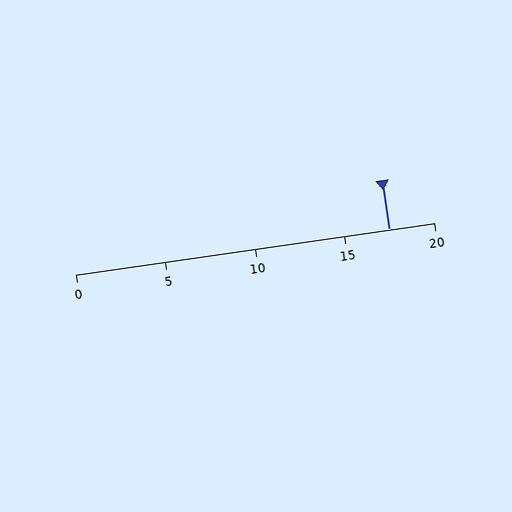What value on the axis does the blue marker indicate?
The marker indicates approximately 17.5.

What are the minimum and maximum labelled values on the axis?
The axis runs from 0 to 20.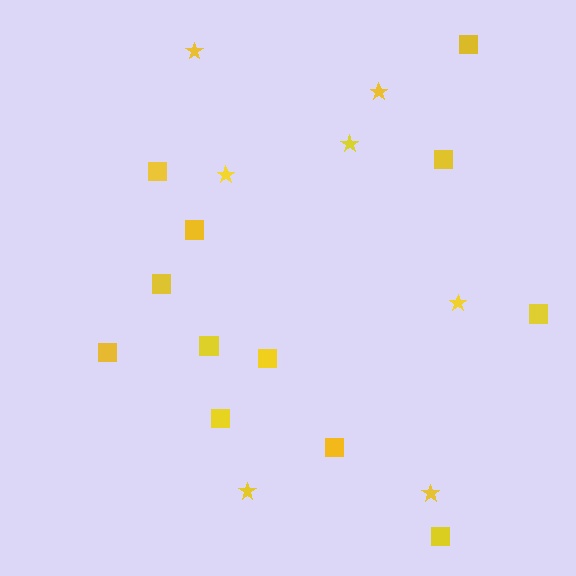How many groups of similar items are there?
There are 2 groups: one group of stars (7) and one group of squares (12).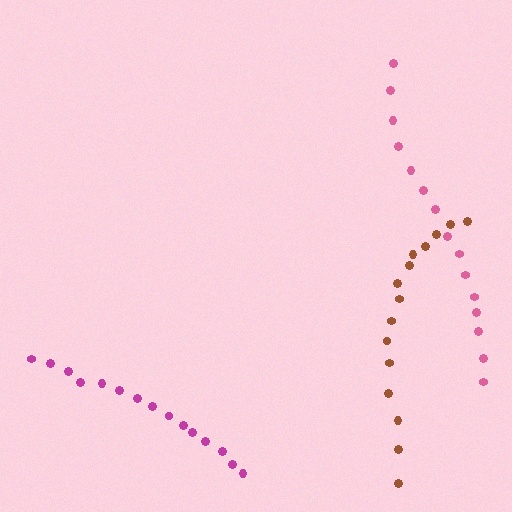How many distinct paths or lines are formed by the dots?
There are 3 distinct paths.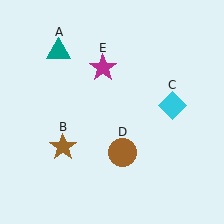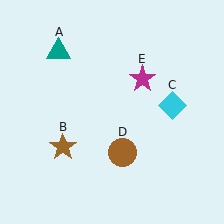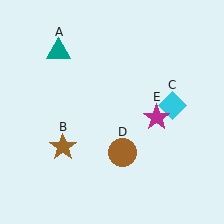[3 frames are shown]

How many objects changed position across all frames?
1 object changed position: magenta star (object E).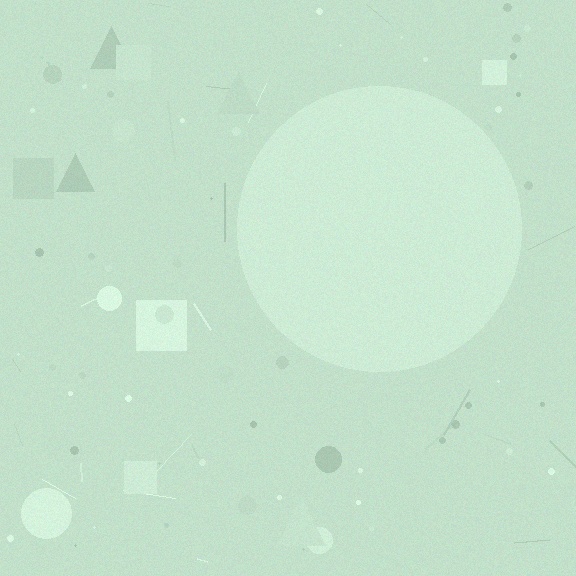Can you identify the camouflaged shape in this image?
The camouflaged shape is a circle.